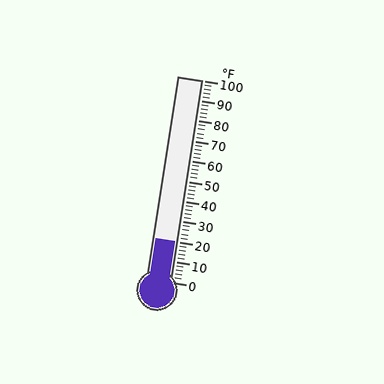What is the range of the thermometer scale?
The thermometer scale ranges from 0°F to 100°F.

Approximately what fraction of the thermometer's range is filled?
The thermometer is filled to approximately 20% of its range.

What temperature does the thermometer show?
The thermometer shows approximately 20°F.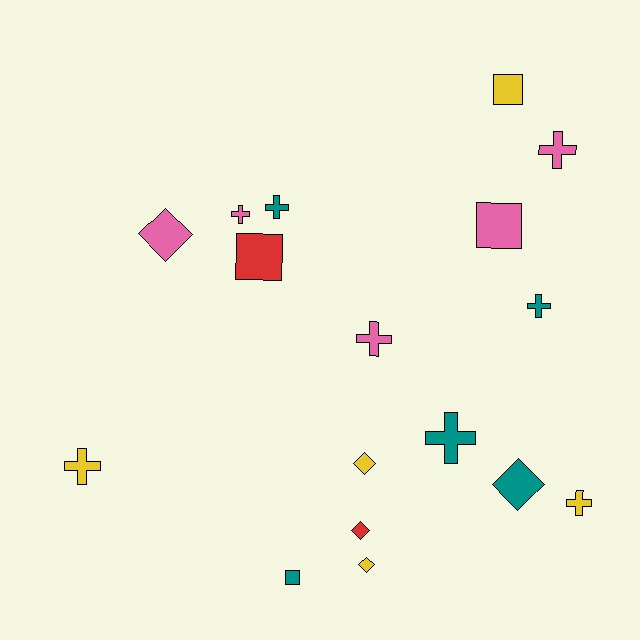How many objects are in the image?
There are 17 objects.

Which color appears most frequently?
Pink, with 5 objects.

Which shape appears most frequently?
Cross, with 8 objects.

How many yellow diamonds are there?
There are 2 yellow diamonds.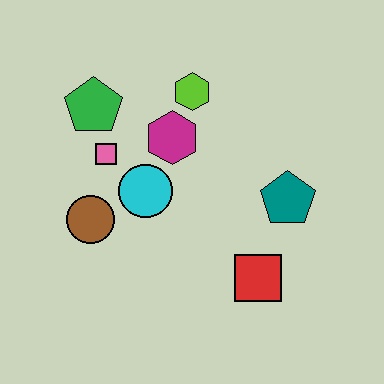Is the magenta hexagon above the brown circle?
Yes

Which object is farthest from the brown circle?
The teal pentagon is farthest from the brown circle.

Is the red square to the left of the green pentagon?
No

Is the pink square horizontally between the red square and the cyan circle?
No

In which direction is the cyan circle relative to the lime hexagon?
The cyan circle is below the lime hexagon.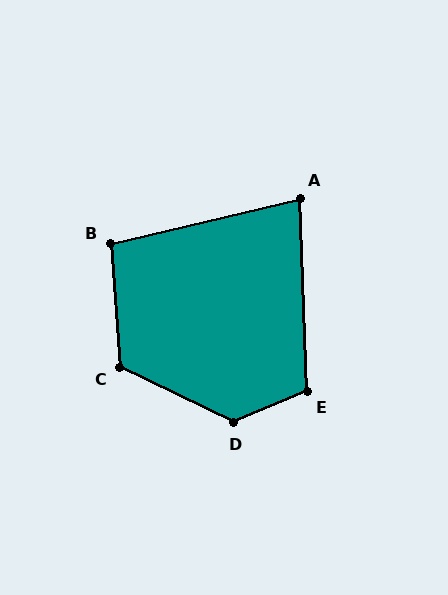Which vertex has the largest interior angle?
D, at approximately 131 degrees.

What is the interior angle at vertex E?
Approximately 111 degrees (obtuse).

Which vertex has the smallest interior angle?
A, at approximately 78 degrees.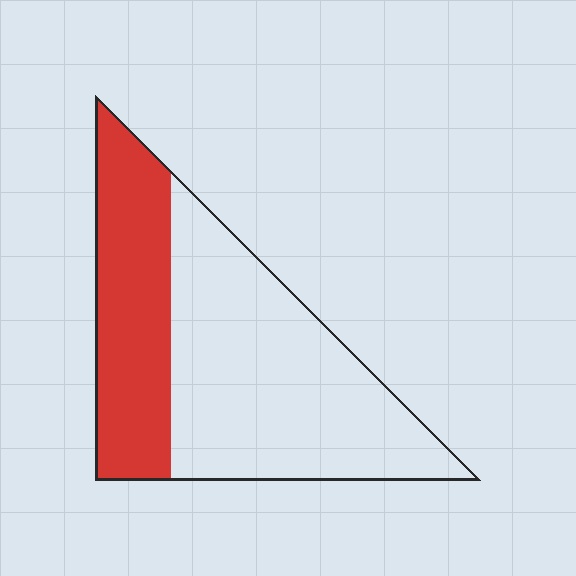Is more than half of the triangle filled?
No.